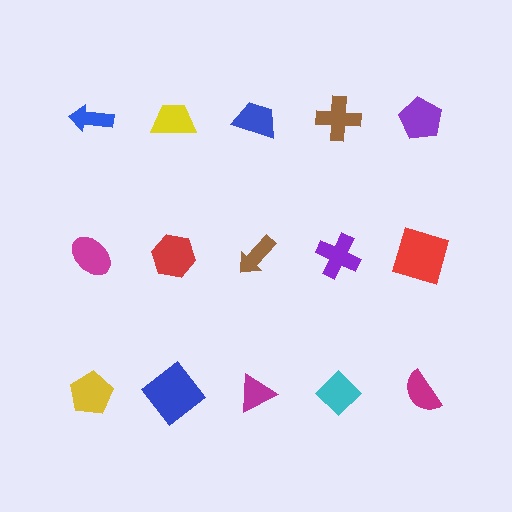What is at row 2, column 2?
A red hexagon.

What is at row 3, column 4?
A cyan diamond.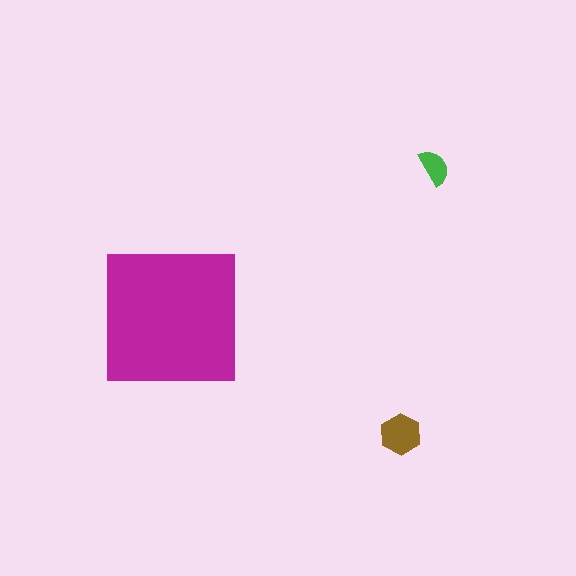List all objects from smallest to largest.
The green semicircle, the brown hexagon, the magenta square.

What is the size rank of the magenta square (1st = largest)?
1st.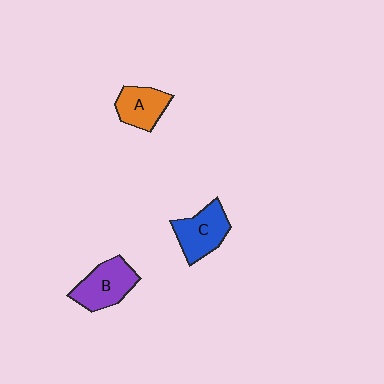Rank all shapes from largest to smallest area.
From largest to smallest: B (purple), C (blue), A (orange).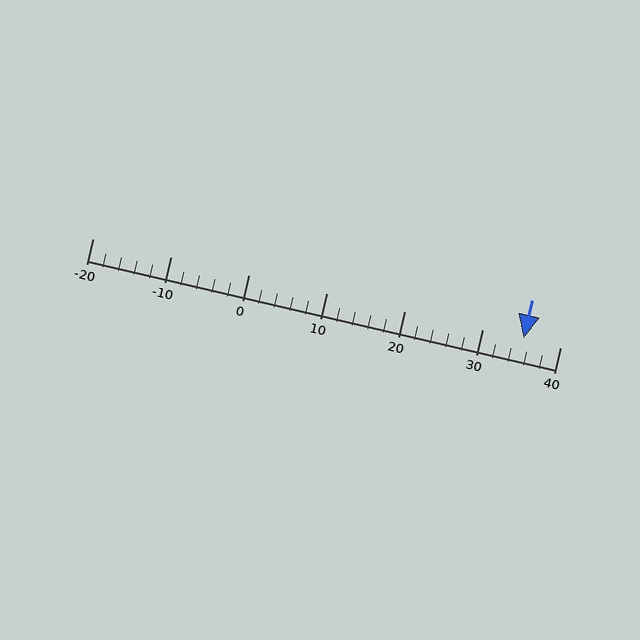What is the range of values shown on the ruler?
The ruler shows values from -20 to 40.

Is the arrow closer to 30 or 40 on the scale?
The arrow is closer to 40.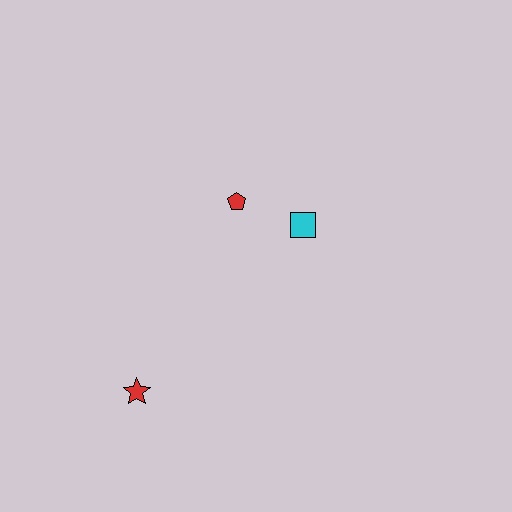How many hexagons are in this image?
There are no hexagons.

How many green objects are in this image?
There are no green objects.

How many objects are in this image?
There are 3 objects.